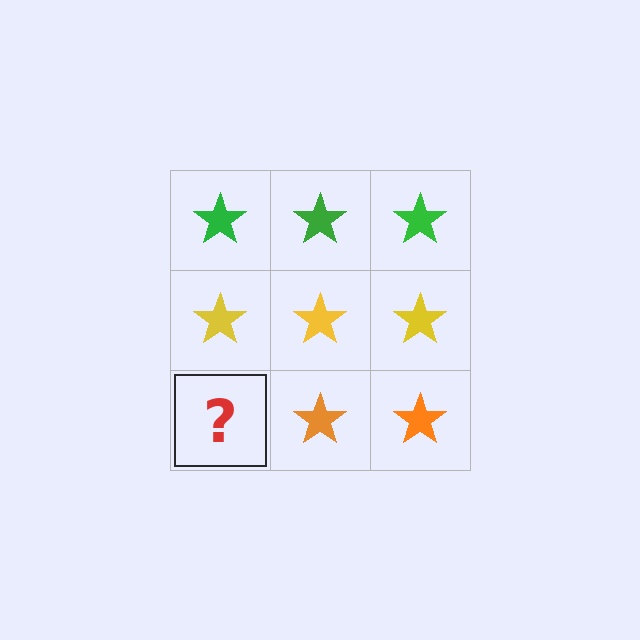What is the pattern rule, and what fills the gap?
The rule is that each row has a consistent color. The gap should be filled with an orange star.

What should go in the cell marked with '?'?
The missing cell should contain an orange star.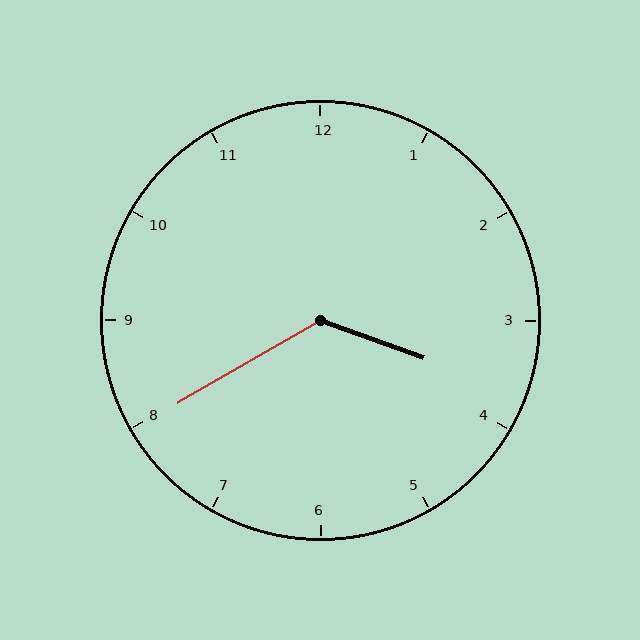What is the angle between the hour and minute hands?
Approximately 130 degrees.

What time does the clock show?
3:40.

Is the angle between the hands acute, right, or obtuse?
It is obtuse.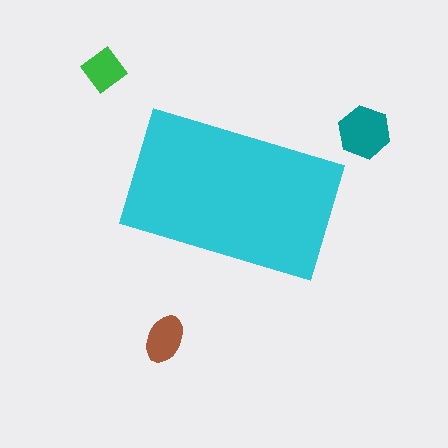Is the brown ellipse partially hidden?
No, the brown ellipse is fully visible.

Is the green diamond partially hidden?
No, the green diamond is fully visible.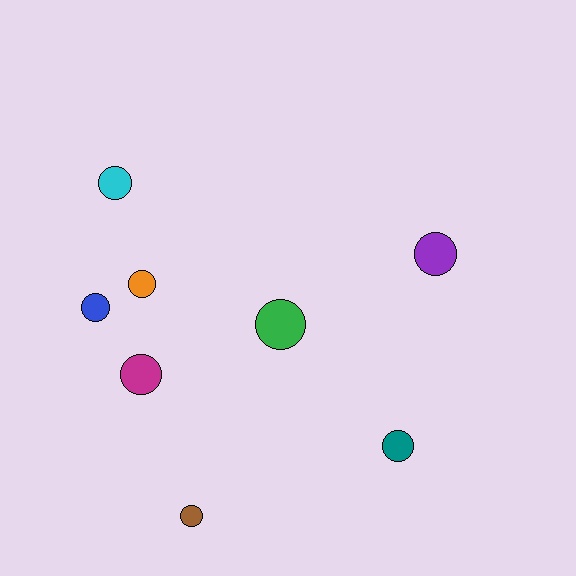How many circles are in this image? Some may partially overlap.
There are 8 circles.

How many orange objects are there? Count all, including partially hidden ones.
There is 1 orange object.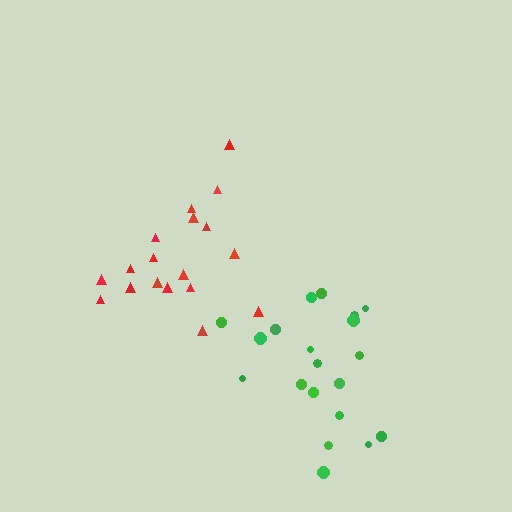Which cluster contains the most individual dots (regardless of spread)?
Green (20).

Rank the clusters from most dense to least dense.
red, green.